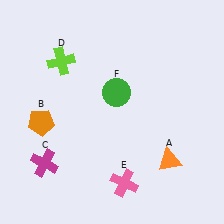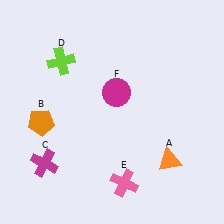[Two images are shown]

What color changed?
The circle (F) changed from green in Image 1 to magenta in Image 2.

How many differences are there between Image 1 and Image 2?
There is 1 difference between the two images.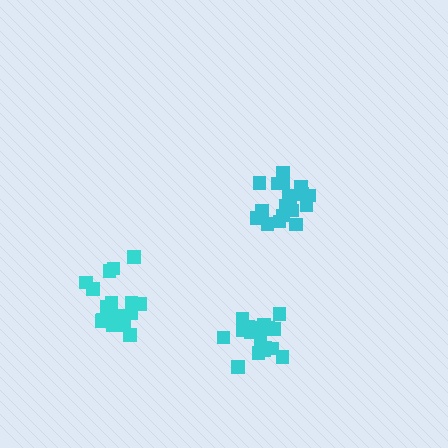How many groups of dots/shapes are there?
There are 3 groups.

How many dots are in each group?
Group 1: 17 dots, Group 2: 20 dots, Group 3: 18 dots (55 total).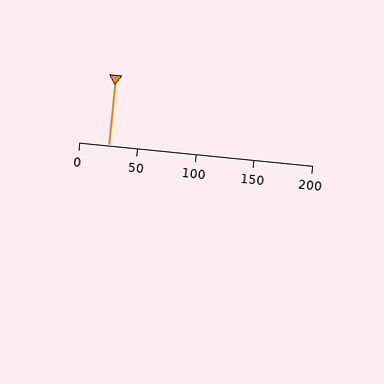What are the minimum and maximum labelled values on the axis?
The axis runs from 0 to 200.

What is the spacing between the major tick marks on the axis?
The major ticks are spaced 50 apart.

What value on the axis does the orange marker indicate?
The marker indicates approximately 25.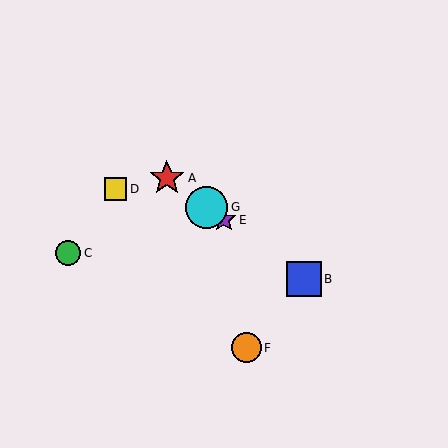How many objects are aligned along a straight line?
4 objects (A, B, E, G) are aligned along a straight line.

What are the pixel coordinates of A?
Object A is at (167, 178).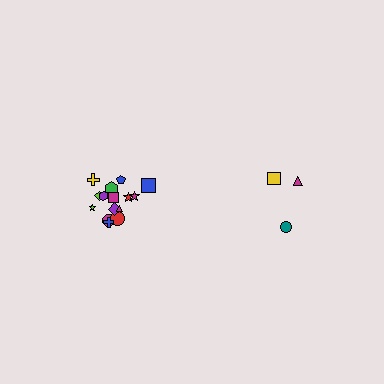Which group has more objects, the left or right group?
The left group.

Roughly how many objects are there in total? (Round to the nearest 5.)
Roughly 20 objects in total.